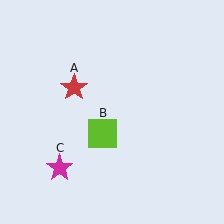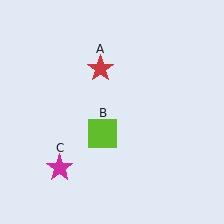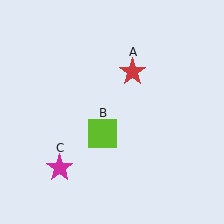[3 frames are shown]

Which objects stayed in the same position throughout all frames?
Lime square (object B) and magenta star (object C) remained stationary.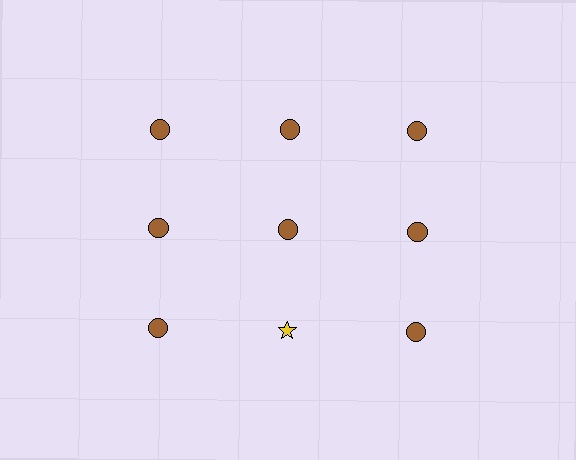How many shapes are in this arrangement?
There are 9 shapes arranged in a grid pattern.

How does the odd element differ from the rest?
It differs in both color (yellow instead of brown) and shape (star instead of circle).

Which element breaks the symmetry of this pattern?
The yellow star in the third row, second from left column breaks the symmetry. All other shapes are brown circles.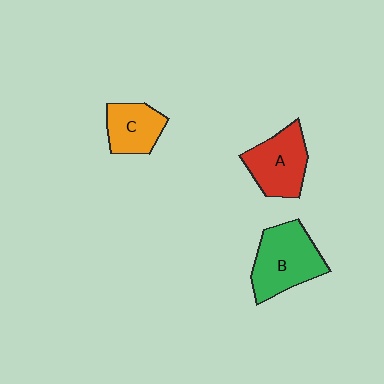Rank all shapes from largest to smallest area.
From largest to smallest: B (green), A (red), C (orange).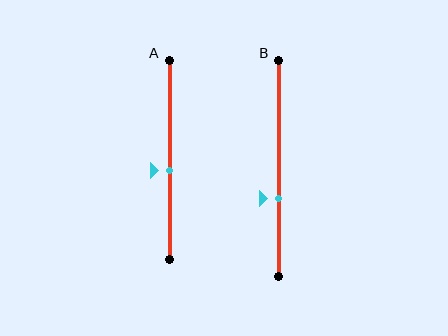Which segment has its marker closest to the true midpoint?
Segment A has its marker closest to the true midpoint.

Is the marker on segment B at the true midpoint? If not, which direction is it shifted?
No, the marker on segment B is shifted downward by about 14% of the segment length.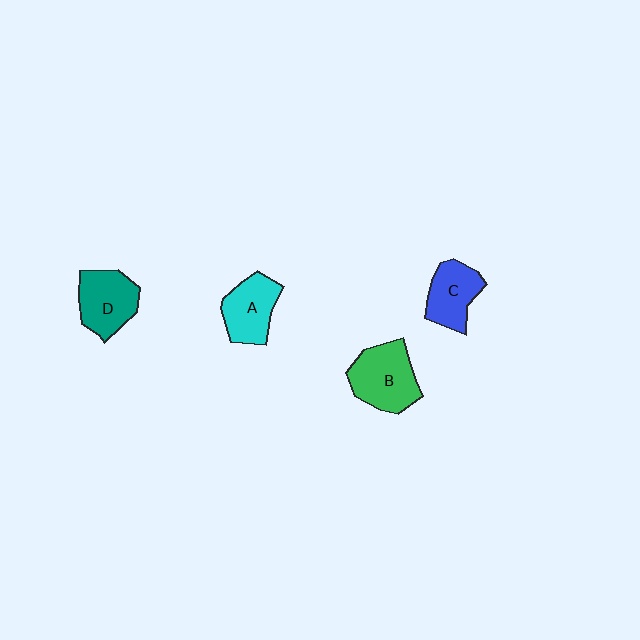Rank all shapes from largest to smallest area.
From largest to smallest: B (green), D (teal), A (cyan), C (blue).